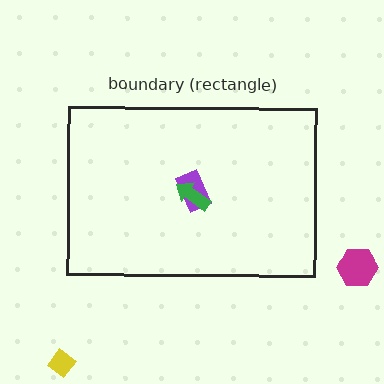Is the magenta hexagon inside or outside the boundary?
Outside.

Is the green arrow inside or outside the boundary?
Inside.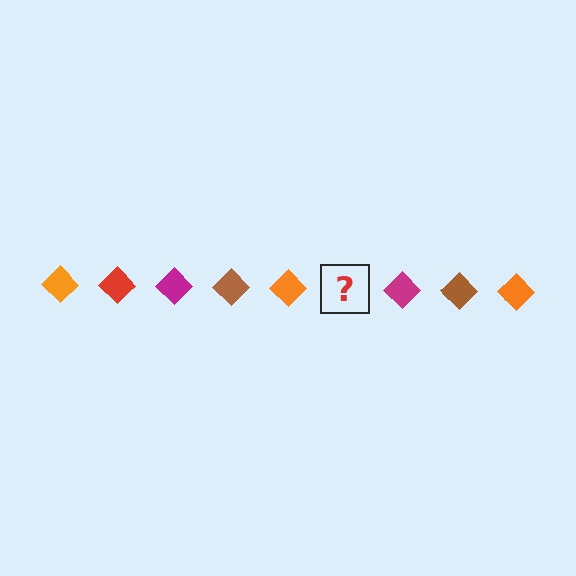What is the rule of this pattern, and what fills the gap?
The rule is that the pattern cycles through orange, red, magenta, brown diamonds. The gap should be filled with a red diamond.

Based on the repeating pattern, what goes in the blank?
The blank should be a red diamond.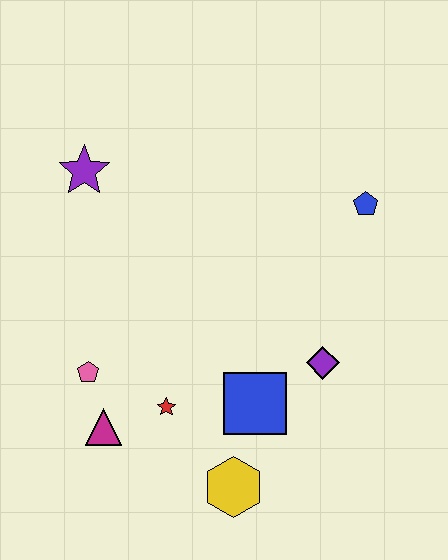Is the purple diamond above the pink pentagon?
Yes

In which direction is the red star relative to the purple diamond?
The red star is to the left of the purple diamond.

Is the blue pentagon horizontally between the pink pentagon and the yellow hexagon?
No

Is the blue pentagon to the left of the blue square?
No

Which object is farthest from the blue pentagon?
The magenta triangle is farthest from the blue pentagon.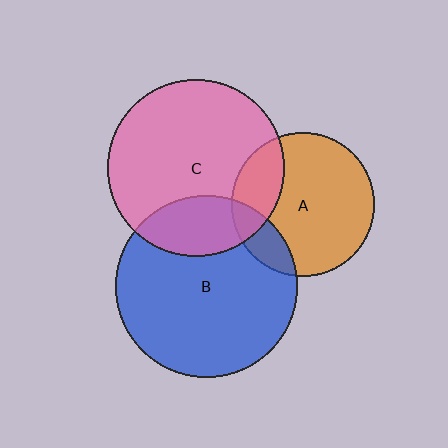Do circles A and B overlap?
Yes.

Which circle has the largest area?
Circle B (blue).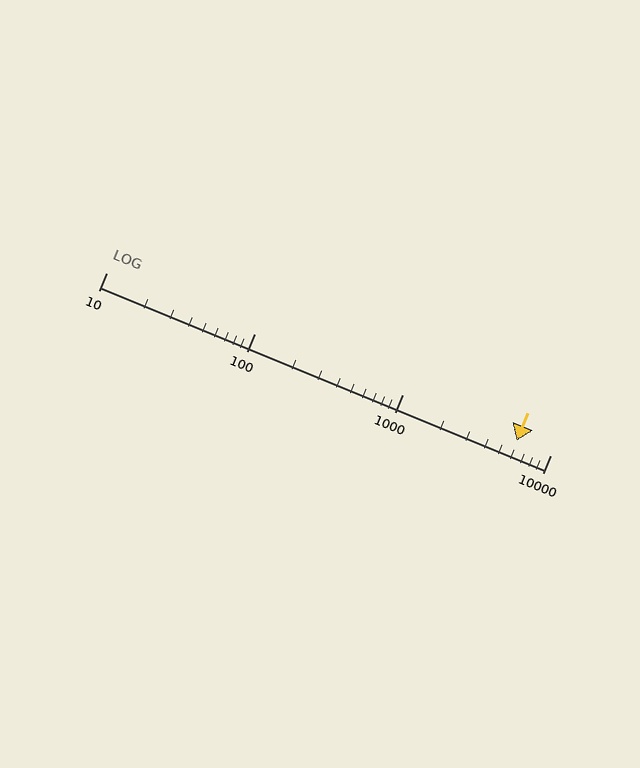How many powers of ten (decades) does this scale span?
The scale spans 3 decades, from 10 to 10000.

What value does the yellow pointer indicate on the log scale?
The pointer indicates approximately 5900.